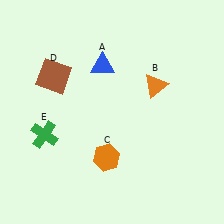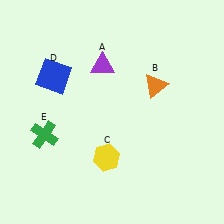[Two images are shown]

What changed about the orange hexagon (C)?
In Image 1, C is orange. In Image 2, it changed to yellow.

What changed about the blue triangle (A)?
In Image 1, A is blue. In Image 2, it changed to purple.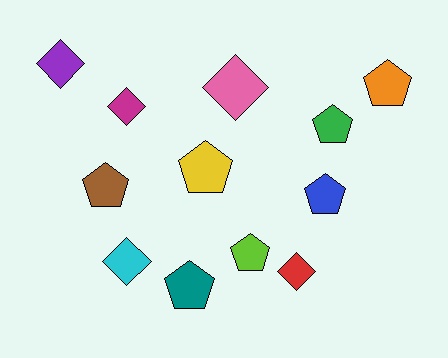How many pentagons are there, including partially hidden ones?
There are 7 pentagons.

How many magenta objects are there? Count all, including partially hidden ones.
There is 1 magenta object.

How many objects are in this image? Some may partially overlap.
There are 12 objects.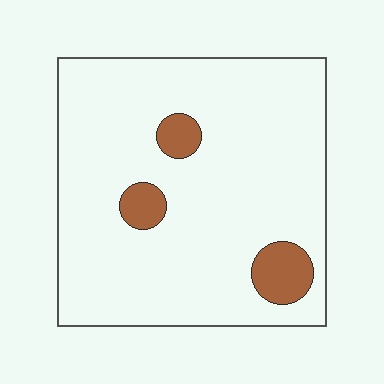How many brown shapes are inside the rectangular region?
3.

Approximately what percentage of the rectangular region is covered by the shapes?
Approximately 10%.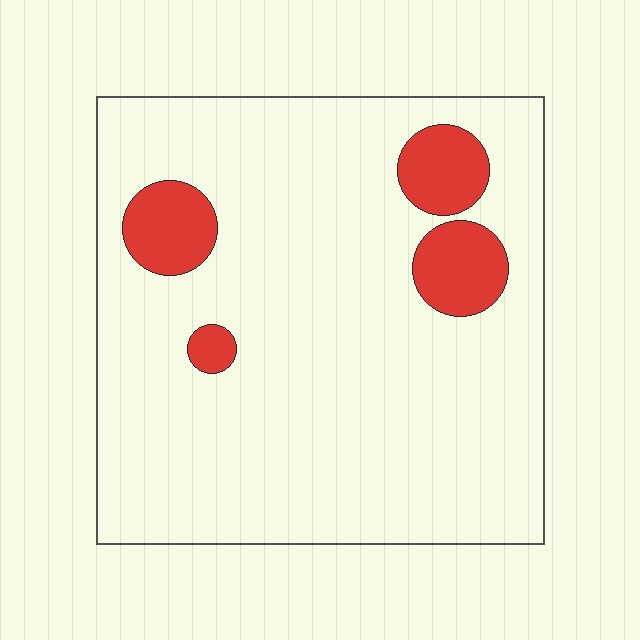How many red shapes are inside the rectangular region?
4.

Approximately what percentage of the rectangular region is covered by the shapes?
Approximately 10%.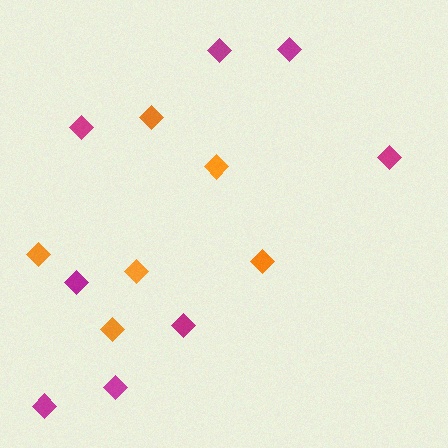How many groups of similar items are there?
There are 2 groups: one group of magenta diamonds (8) and one group of orange diamonds (6).